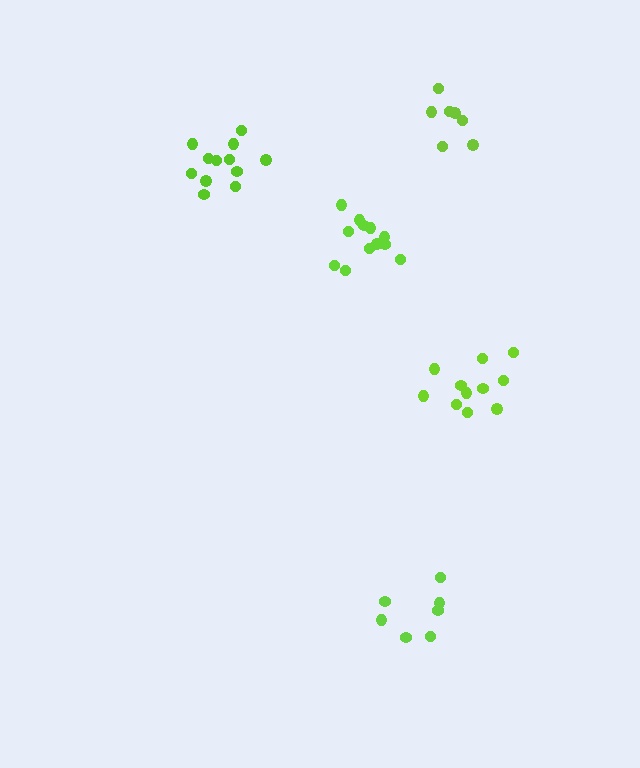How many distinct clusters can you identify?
There are 5 distinct clusters.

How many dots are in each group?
Group 1: 12 dots, Group 2: 11 dots, Group 3: 7 dots, Group 4: 7 dots, Group 5: 12 dots (49 total).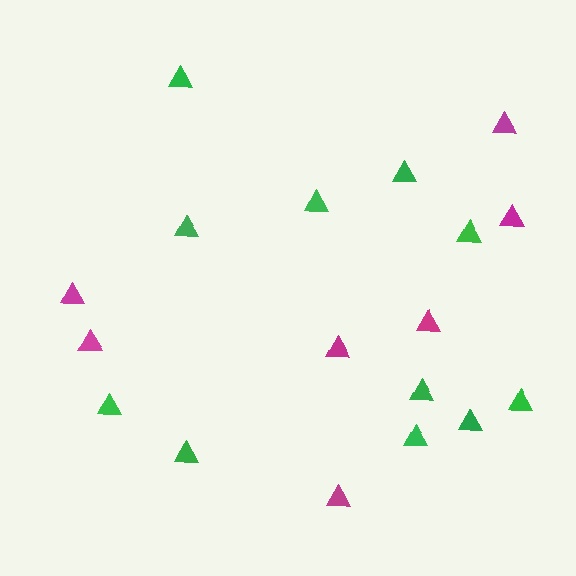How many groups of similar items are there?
There are 2 groups: one group of magenta triangles (7) and one group of green triangles (11).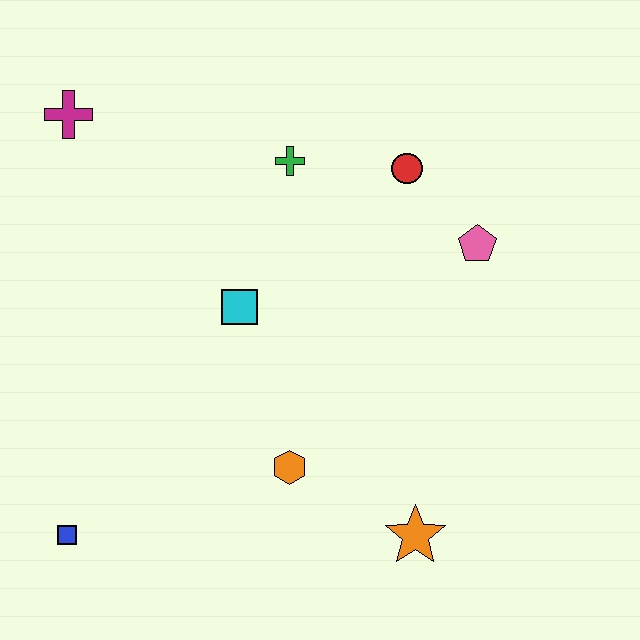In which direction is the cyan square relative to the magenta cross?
The cyan square is below the magenta cross.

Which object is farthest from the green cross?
The blue square is farthest from the green cross.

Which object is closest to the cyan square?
The green cross is closest to the cyan square.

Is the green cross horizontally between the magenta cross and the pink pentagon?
Yes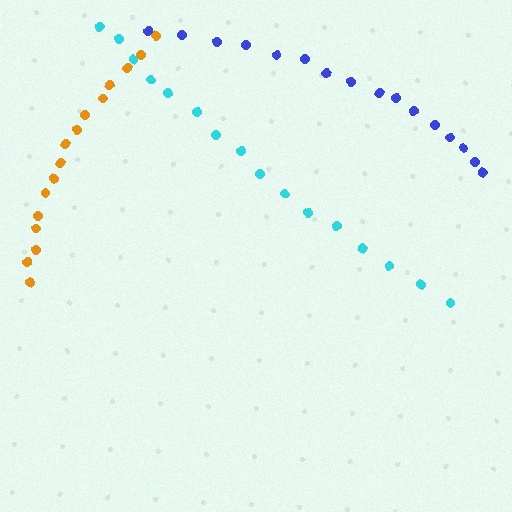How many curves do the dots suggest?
There are 3 distinct paths.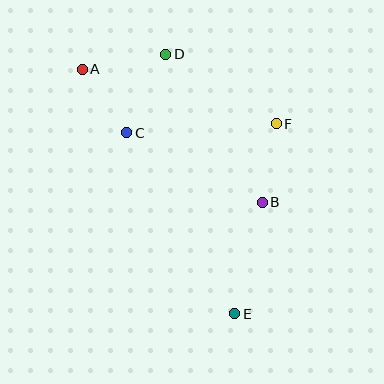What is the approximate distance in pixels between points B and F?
The distance between B and F is approximately 79 pixels.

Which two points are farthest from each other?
Points A and E are farthest from each other.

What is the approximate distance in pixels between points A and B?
The distance between A and B is approximately 224 pixels.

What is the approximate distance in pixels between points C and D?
The distance between C and D is approximately 88 pixels.